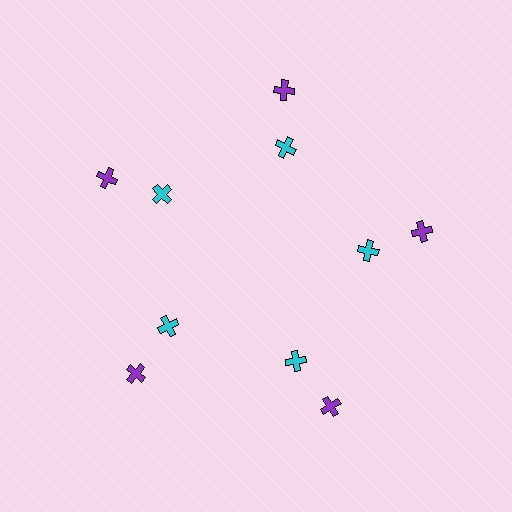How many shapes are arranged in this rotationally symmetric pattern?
There are 10 shapes, arranged in 5 groups of 2.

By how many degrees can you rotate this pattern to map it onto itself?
The pattern maps onto itself every 72 degrees of rotation.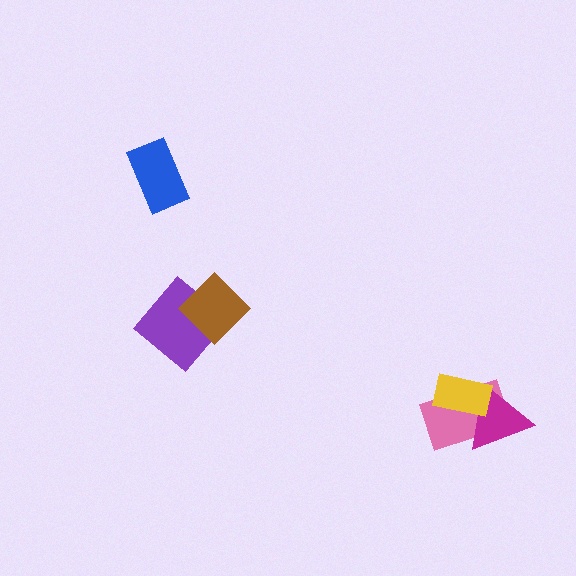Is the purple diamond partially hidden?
Yes, it is partially covered by another shape.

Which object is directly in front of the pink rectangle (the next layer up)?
The magenta triangle is directly in front of the pink rectangle.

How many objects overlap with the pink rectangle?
2 objects overlap with the pink rectangle.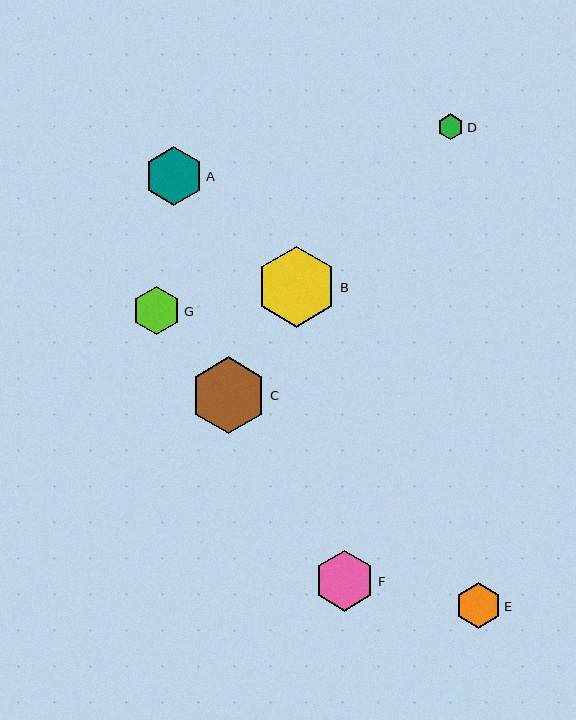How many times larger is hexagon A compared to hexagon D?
Hexagon A is approximately 2.3 times the size of hexagon D.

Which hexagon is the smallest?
Hexagon D is the smallest with a size of approximately 26 pixels.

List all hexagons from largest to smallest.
From largest to smallest: B, C, F, A, G, E, D.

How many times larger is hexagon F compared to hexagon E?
Hexagon F is approximately 1.3 times the size of hexagon E.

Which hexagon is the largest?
Hexagon B is the largest with a size of approximately 80 pixels.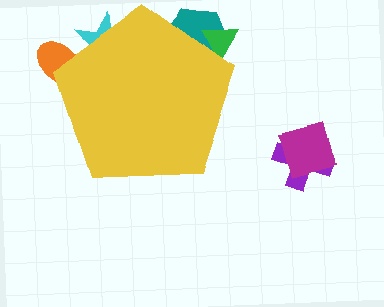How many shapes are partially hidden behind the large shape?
4 shapes are partially hidden.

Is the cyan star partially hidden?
Yes, the cyan star is partially hidden behind the yellow pentagon.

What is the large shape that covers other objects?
A yellow pentagon.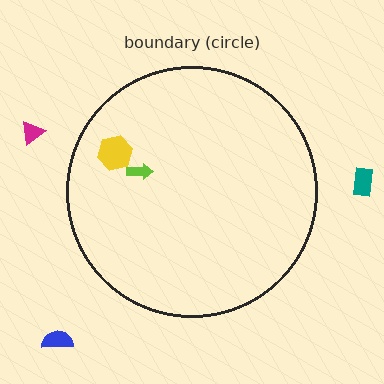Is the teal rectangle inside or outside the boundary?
Outside.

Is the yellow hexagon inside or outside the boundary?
Inside.